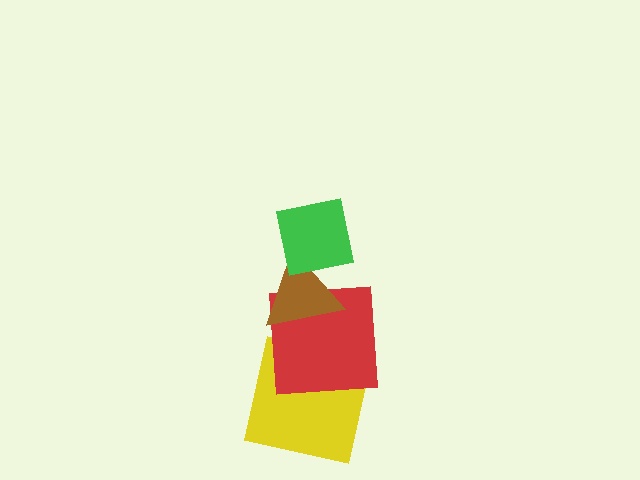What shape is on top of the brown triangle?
The green square is on top of the brown triangle.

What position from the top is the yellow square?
The yellow square is 4th from the top.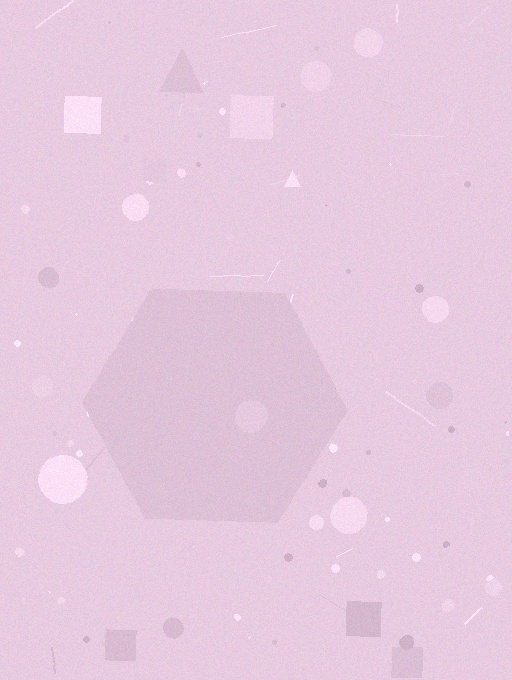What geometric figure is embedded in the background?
A hexagon is embedded in the background.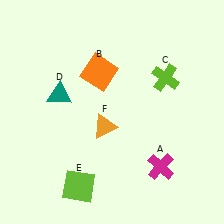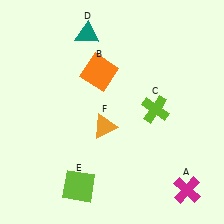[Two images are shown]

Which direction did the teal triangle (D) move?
The teal triangle (D) moved up.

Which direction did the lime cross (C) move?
The lime cross (C) moved down.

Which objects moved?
The objects that moved are: the magenta cross (A), the lime cross (C), the teal triangle (D).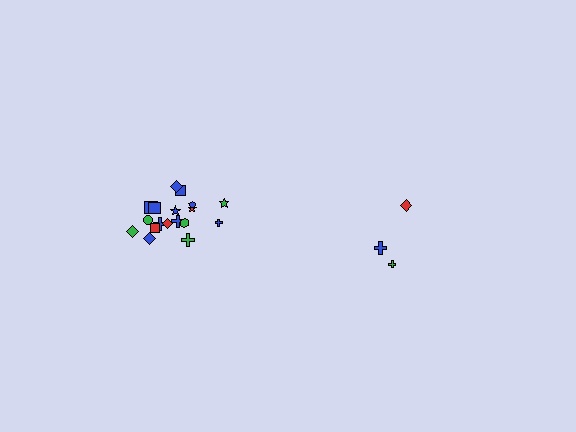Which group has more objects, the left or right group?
The left group.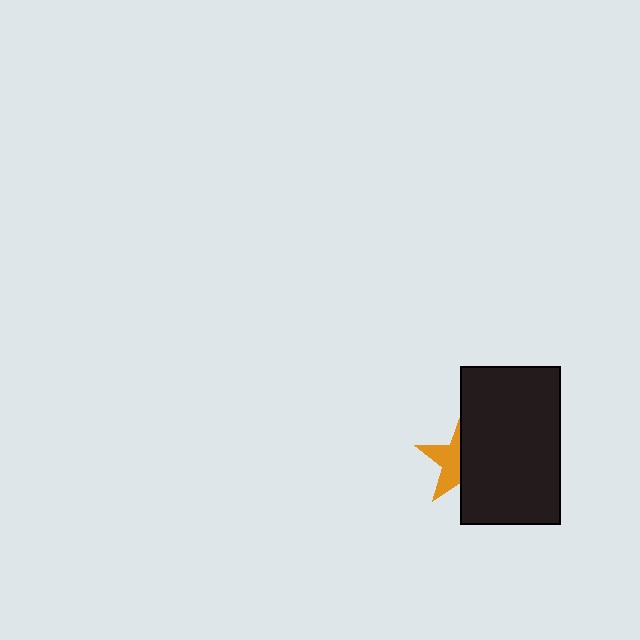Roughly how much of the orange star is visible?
A small part of it is visible (roughly 44%).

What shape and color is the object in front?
The object in front is a black rectangle.